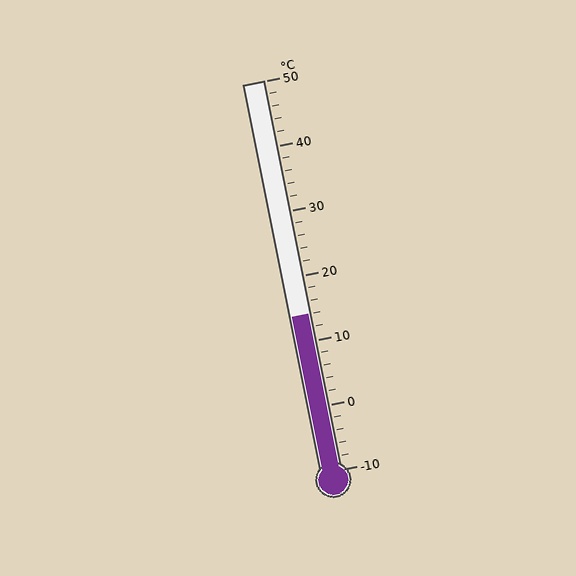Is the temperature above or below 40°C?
The temperature is below 40°C.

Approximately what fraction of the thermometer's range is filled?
The thermometer is filled to approximately 40% of its range.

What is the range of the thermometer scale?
The thermometer scale ranges from -10°C to 50°C.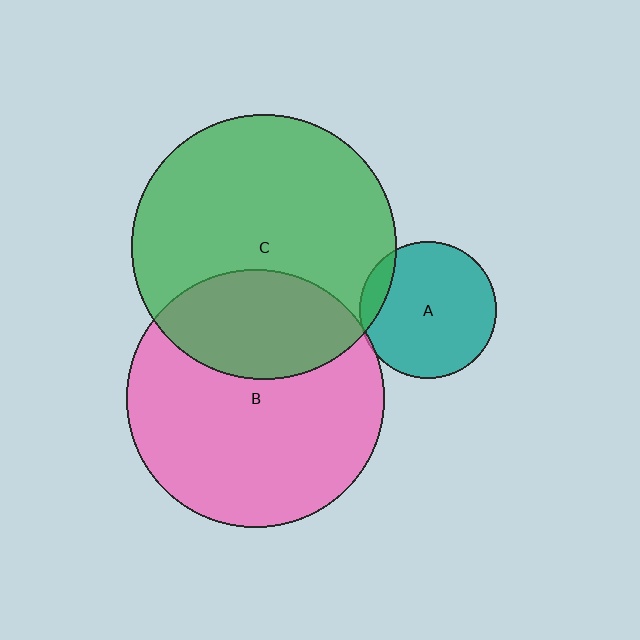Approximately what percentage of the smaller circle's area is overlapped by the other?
Approximately 5%.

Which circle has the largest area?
Circle C (green).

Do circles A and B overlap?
Yes.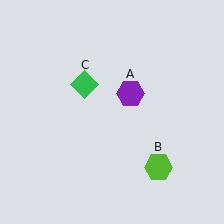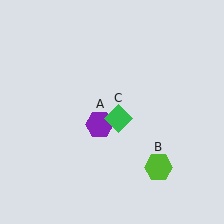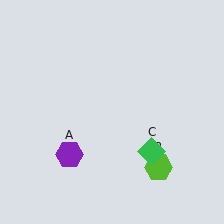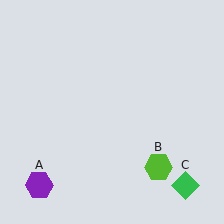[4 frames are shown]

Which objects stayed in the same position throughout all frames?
Lime hexagon (object B) remained stationary.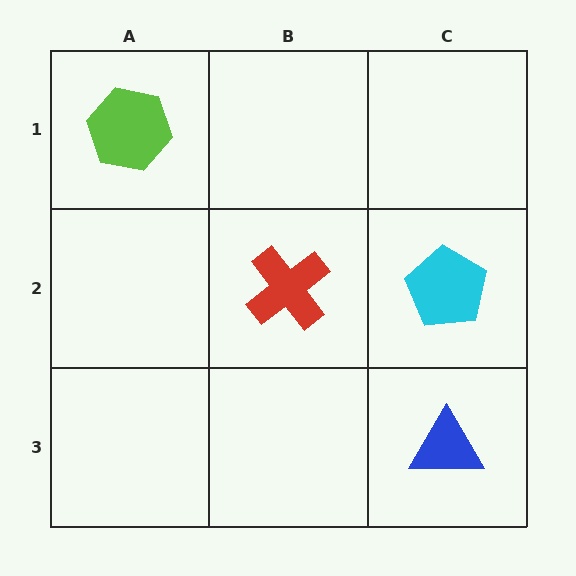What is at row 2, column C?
A cyan pentagon.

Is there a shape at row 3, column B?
No, that cell is empty.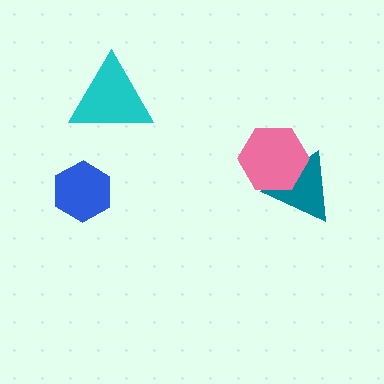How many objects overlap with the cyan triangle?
0 objects overlap with the cyan triangle.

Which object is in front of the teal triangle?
The pink hexagon is in front of the teal triangle.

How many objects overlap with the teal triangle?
1 object overlaps with the teal triangle.